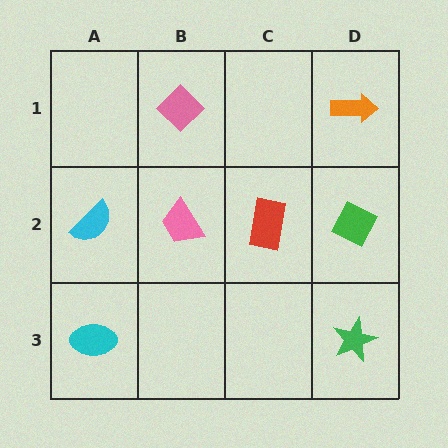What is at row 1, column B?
A pink diamond.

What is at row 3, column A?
A cyan ellipse.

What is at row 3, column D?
A green star.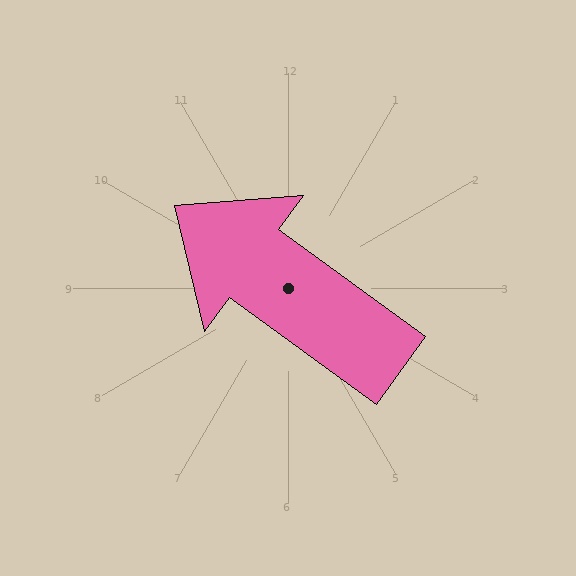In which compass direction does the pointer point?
Northwest.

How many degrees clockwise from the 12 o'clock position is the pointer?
Approximately 306 degrees.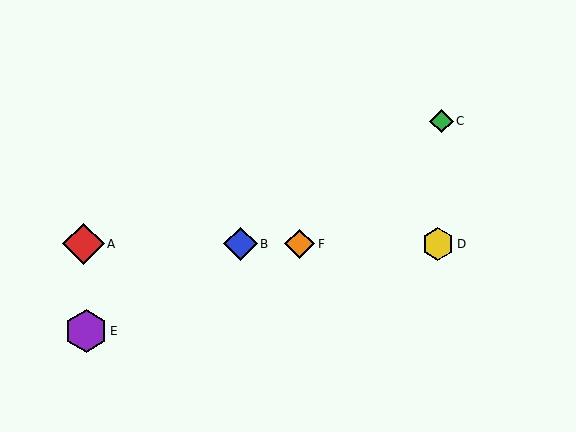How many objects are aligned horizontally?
4 objects (A, B, D, F) are aligned horizontally.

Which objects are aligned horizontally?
Objects A, B, D, F are aligned horizontally.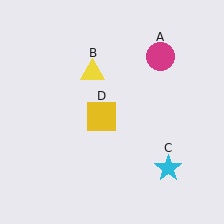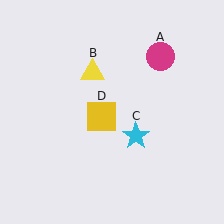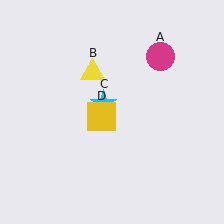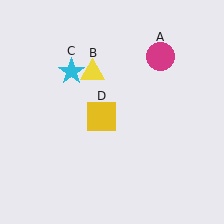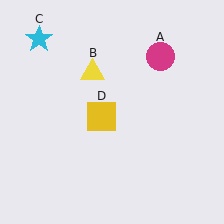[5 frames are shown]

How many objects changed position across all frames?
1 object changed position: cyan star (object C).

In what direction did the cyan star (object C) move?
The cyan star (object C) moved up and to the left.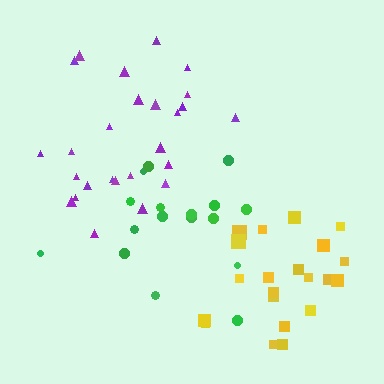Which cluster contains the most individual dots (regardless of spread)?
Purple (26).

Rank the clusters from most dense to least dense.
yellow, purple, green.